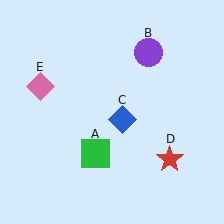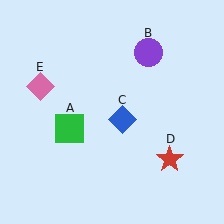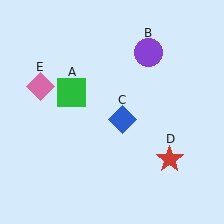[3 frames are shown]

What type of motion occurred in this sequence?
The green square (object A) rotated clockwise around the center of the scene.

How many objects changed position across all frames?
1 object changed position: green square (object A).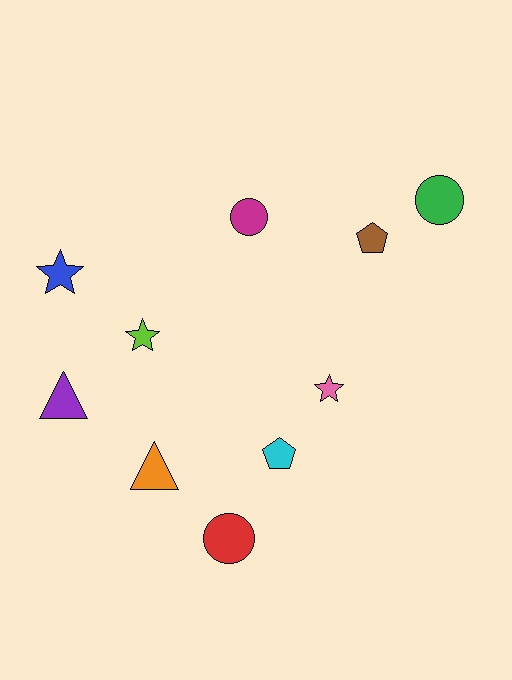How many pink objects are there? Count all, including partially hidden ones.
There is 1 pink object.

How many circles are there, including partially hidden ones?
There are 3 circles.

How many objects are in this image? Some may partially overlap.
There are 10 objects.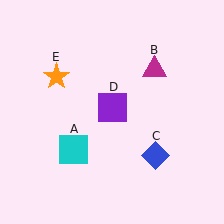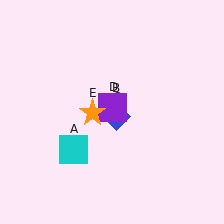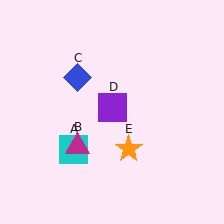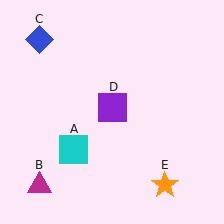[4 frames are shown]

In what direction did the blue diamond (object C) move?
The blue diamond (object C) moved up and to the left.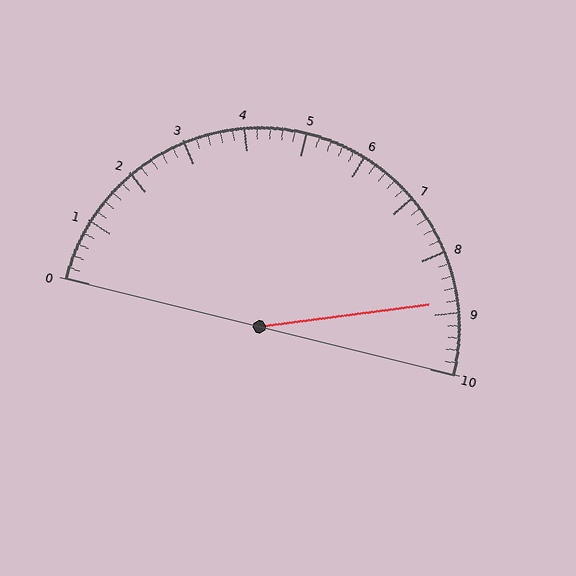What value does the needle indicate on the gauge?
The needle indicates approximately 8.8.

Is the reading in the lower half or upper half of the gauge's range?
The reading is in the upper half of the range (0 to 10).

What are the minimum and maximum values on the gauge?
The gauge ranges from 0 to 10.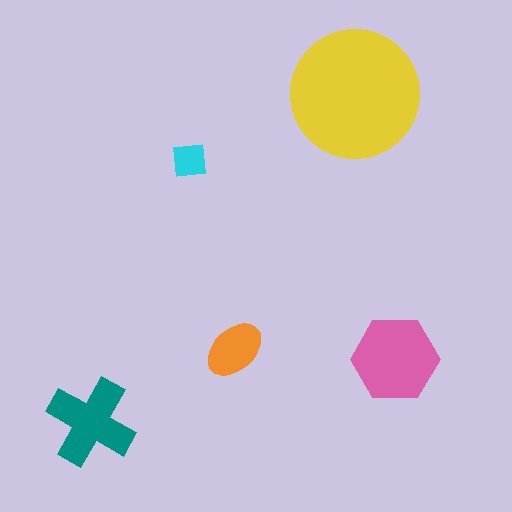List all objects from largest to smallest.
The yellow circle, the pink hexagon, the teal cross, the orange ellipse, the cyan square.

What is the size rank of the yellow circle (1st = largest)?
1st.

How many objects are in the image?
There are 5 objects in the image.